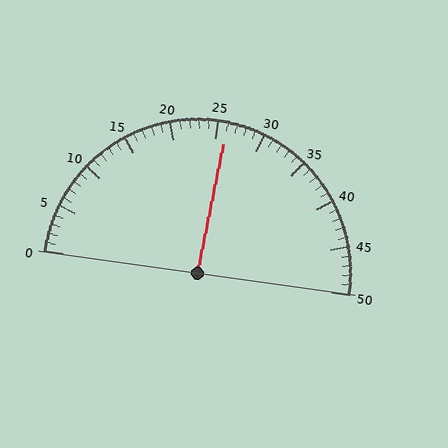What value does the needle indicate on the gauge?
The needle indicates approximately 26.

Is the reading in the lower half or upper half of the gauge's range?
The reading is in the upper half of the range (0 to 50).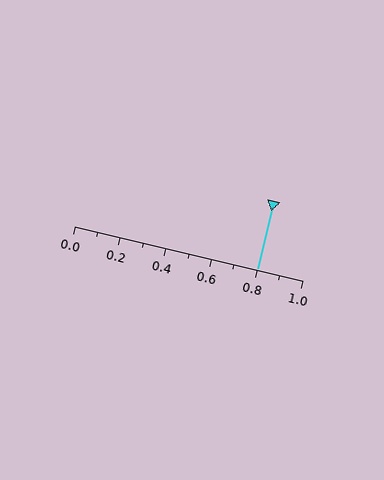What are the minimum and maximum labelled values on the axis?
The axis runs from 0.0 to 1.0.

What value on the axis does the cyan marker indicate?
The marker indicates approximately 0.8.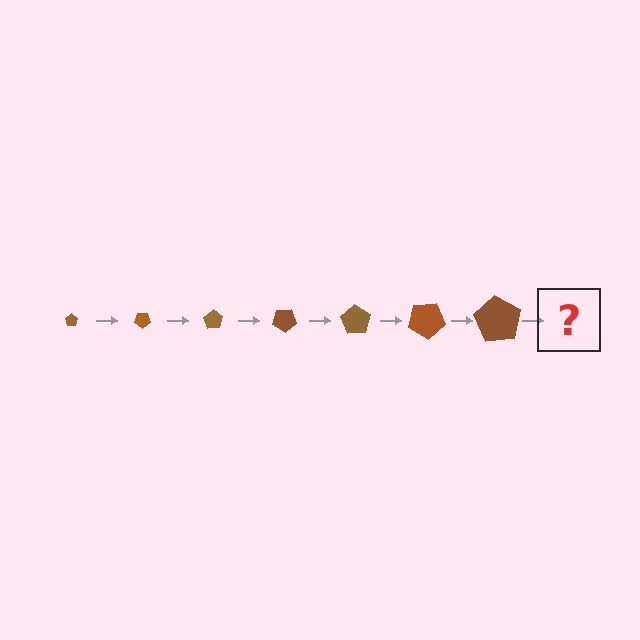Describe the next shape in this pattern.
It should be a pentagon, larger than the previous one and rotated 245 degrees from the start.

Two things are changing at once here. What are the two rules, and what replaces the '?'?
The two rules are that the pentagon grows larger each step and it rotates 35 degrees each step. The '?' should be a pentagon, larger than the previous one and rotated 245 degrees from the start.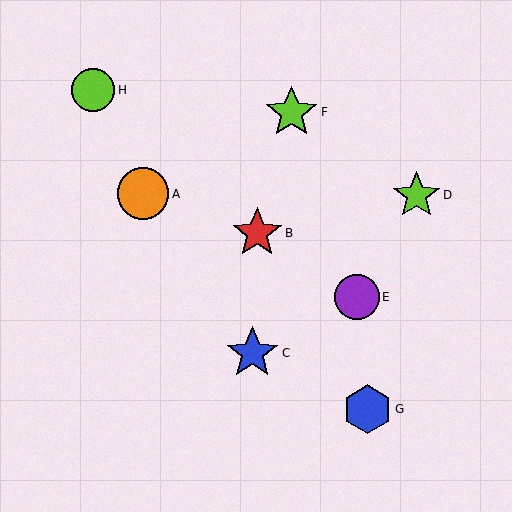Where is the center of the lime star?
The center of the lime star is at (292, 112).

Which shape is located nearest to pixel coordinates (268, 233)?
The red star (labeled B) at (257, 233) is nearest to that location.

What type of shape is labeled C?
Shape C is a blue star.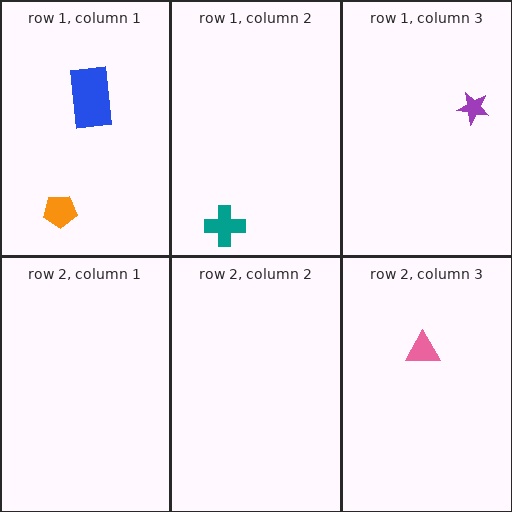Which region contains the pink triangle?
The row 2, column 3 region.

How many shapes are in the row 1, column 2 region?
1.